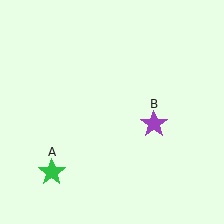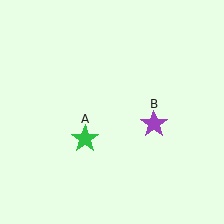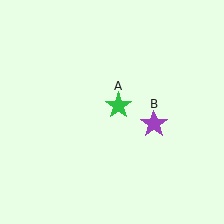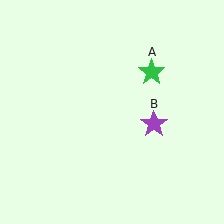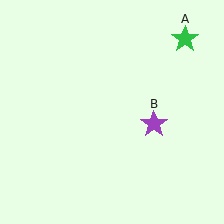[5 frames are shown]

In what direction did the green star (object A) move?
The green star (object A) moved up and to the right.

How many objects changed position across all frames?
1 object changed position: green star (object A).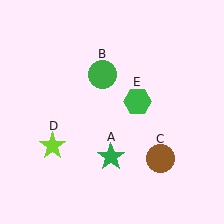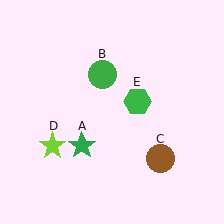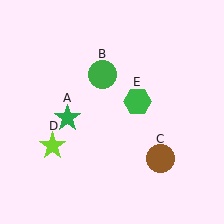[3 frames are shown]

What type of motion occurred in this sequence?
The green star (object A) rotated clockwise around the center of the scene.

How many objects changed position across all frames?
1 object changed position: green star (object A).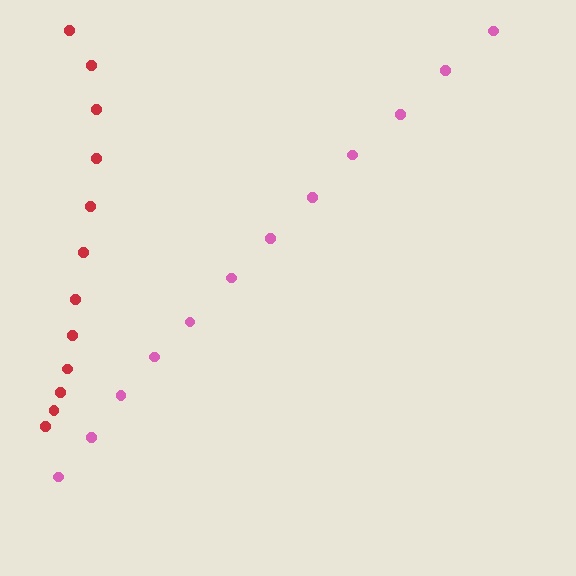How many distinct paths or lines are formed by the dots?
There are 2 distinct paths.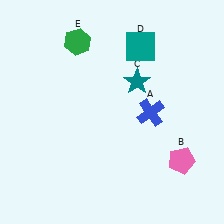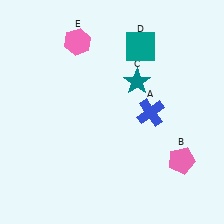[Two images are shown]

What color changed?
The hexagon (E) changed from green in Image 1 to pink in Image 2.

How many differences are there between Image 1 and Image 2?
There is 1 difference between the two images.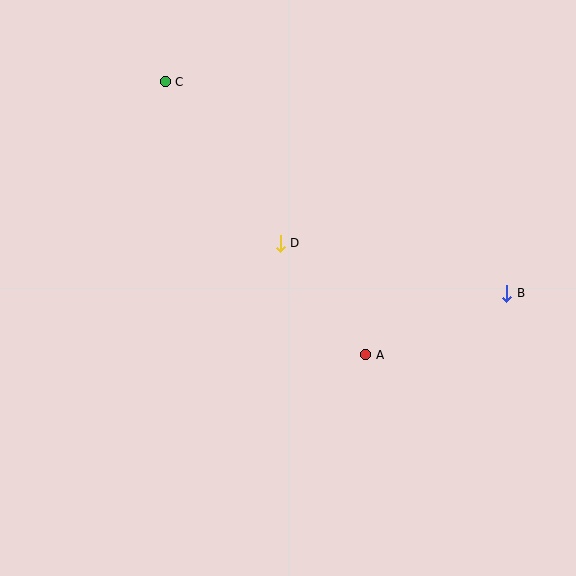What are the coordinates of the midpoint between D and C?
The midpoint between D and C is at (223, 163).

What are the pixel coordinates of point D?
Point D is at (280, 243).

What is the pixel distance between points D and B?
The distance between D and B is 232 pixels.